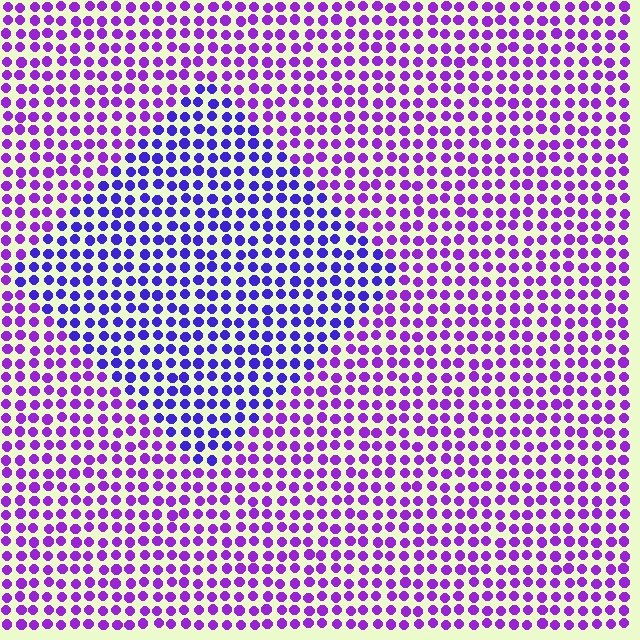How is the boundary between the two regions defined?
The boundary is defined purely by a slight shift in hue (about 31 degrees). Spacing, size, and orientation are identical on both sides.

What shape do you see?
I see a diamond.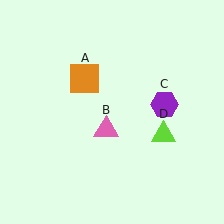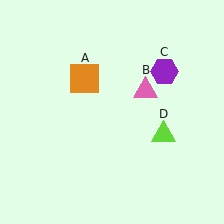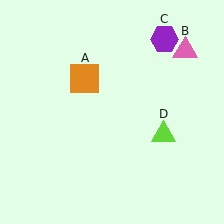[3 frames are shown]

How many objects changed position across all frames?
2 objects changed position: pink triangle (object B), purple hexagon (object C).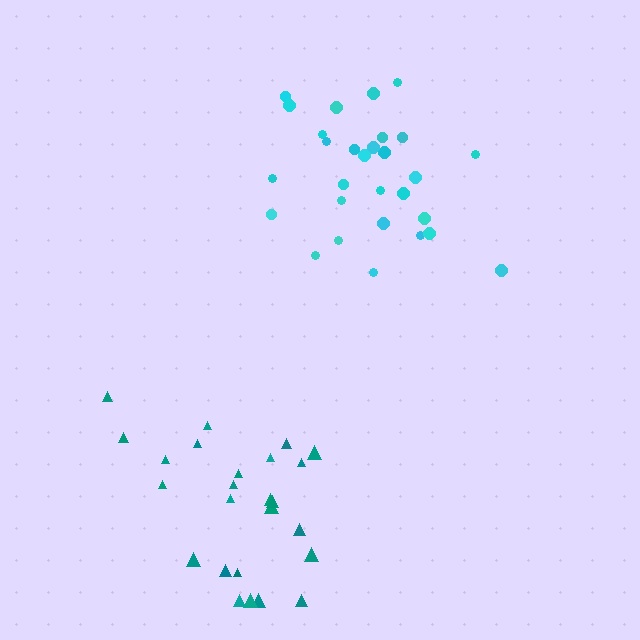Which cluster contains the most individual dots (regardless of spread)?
Cyan (29).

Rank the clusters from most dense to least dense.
cyan, teal.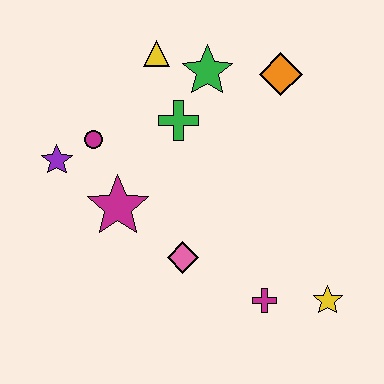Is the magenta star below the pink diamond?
No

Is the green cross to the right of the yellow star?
No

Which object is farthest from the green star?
The yellow star is farthest from the green star.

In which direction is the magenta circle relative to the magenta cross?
The magenta circle is to the left of the magenta cross.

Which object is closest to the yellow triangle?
The green star is closest to the yellow triangle.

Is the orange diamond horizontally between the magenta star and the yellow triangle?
No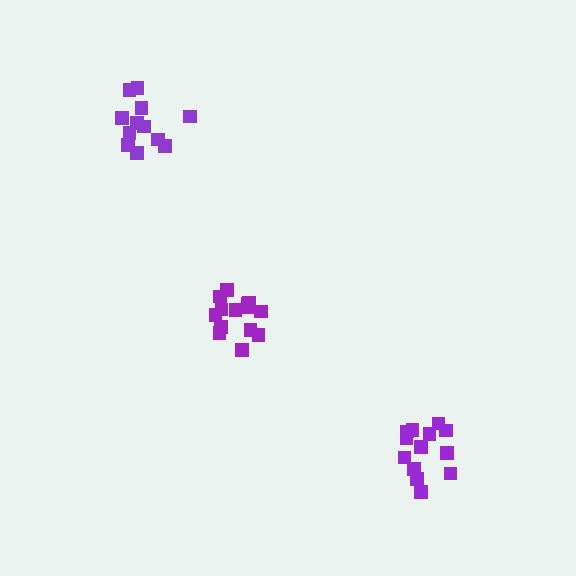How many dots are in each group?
Group 1: 14 dots, Group 2: 13 dots, Group 3: 13 dots (40 total).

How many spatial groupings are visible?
There are 3 spatial groupings.